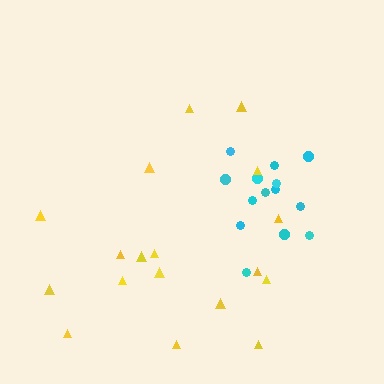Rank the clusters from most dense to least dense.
cyan, yellow.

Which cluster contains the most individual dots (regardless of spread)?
Yellow (18).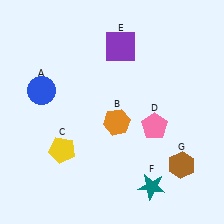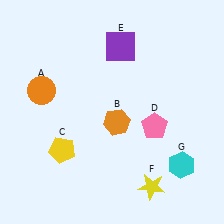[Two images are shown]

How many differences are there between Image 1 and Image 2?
There are 3 differences between the two images.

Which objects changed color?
A changed from blue to orange. F changed from teal to yellow. G changed from brown to cyan.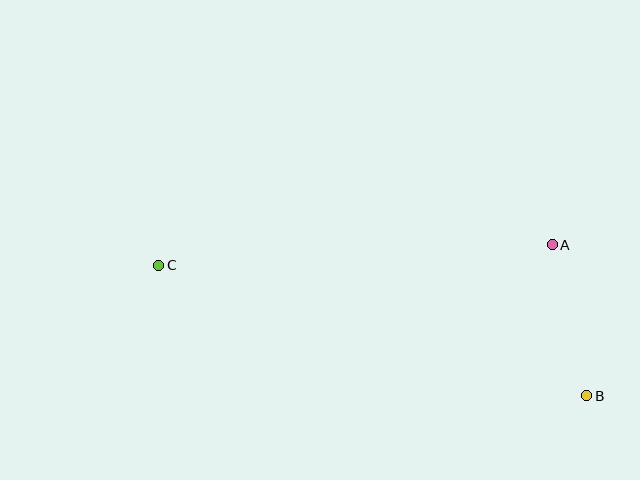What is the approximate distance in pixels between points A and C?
The distance between A and C is approximately 394 pixels.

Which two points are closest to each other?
Points A and B are closest to each other.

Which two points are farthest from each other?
Points B and C are farthest from each other.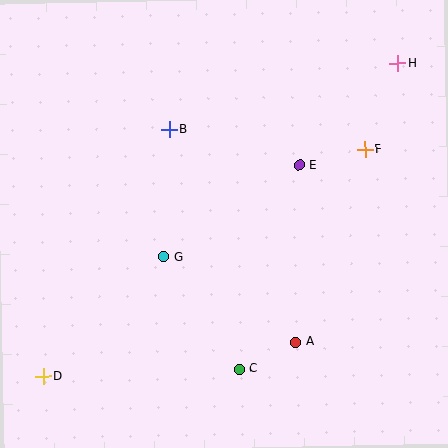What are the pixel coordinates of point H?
Point H is at (398, 63).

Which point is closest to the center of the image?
Point G at (163, 257) is closest to the center.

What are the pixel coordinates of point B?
Point B is at (169, 129).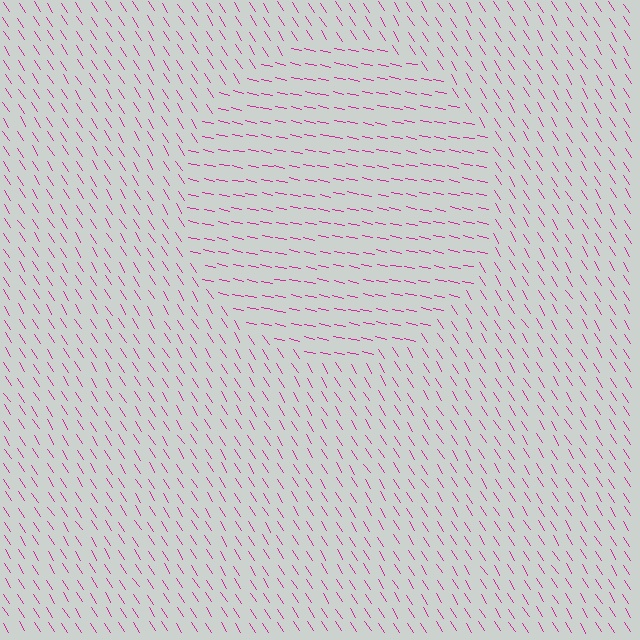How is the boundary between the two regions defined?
The boundary is defined purely by a change in line orientation (approximately 45 degrees difference). All lines are the same color and thickness.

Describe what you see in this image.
The image is filled with small magenta line segments. A circle region in the image has lines oriented differently from the surrounding lines, creating a visible texture boundary.